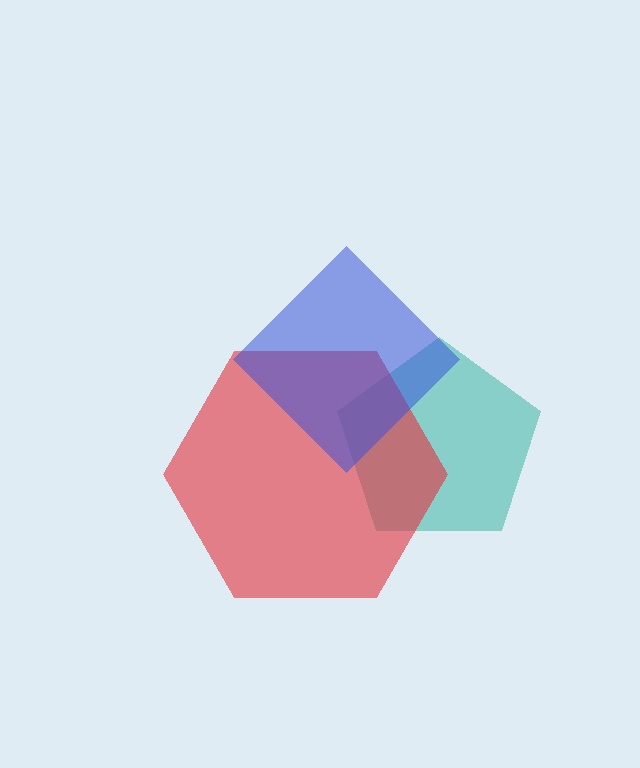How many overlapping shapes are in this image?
There are 3 overlapping shapes in the image.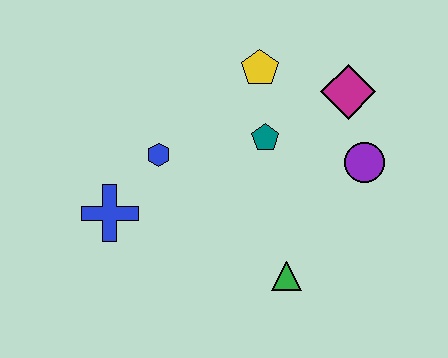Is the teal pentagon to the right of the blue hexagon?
Yes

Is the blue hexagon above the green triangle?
Yes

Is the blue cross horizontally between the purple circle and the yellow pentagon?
No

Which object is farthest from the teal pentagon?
The blue cross is farthest from the teal pentagon.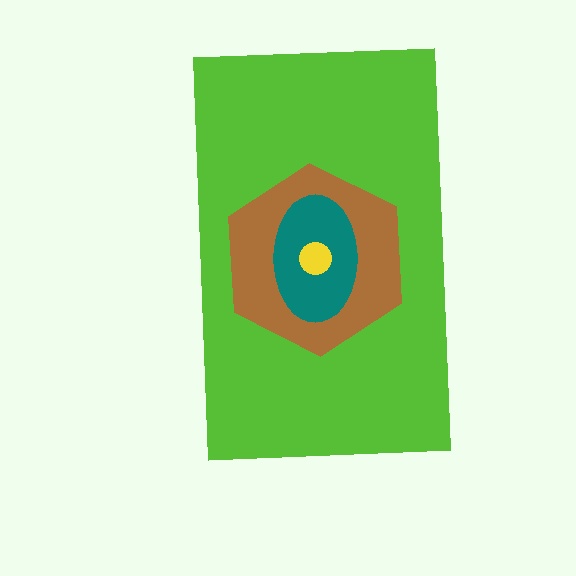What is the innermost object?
The yellow circle.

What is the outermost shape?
The lime rectangle.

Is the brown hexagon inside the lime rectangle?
Yes.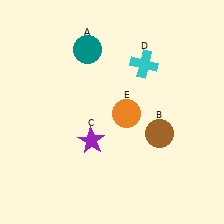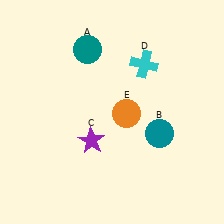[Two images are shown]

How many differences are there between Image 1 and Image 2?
There is 1 difference between the two images.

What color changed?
The circle (B) changed from brown in Image 1 to teal in Image 2.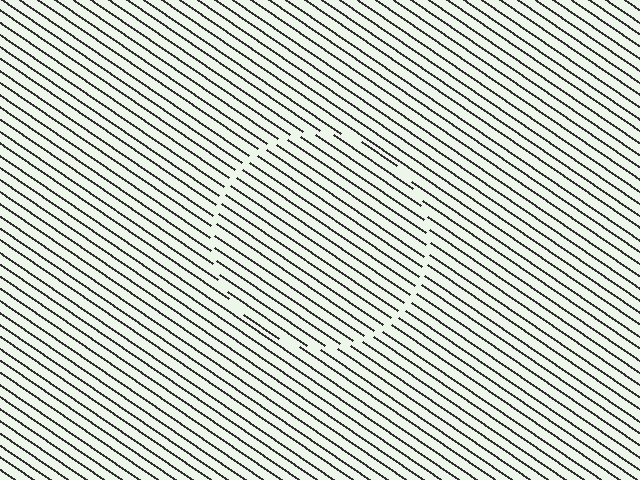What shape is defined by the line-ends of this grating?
An illusory circle. The interior of the shape contains the same grating, shifted by half a period — the contour is defined by the phase discontinuity where line-ends from the inner and outer gratings abut.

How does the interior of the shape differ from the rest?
The interior of the shape contains the same grating, shifted by half a period — the contour is defined by the phase discontinuity where line-ends from the inner and outer gratings abut.